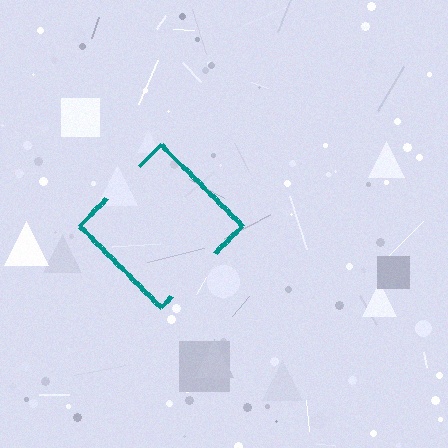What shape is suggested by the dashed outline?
The dashed outline suggests a diamond.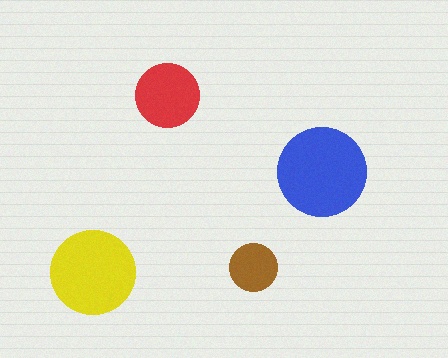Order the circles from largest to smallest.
the blue one, the yellow one, the red one, the brown one.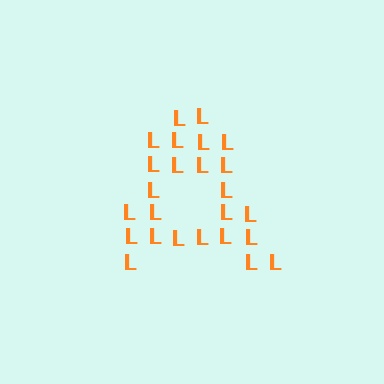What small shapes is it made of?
It is made of small letter L's.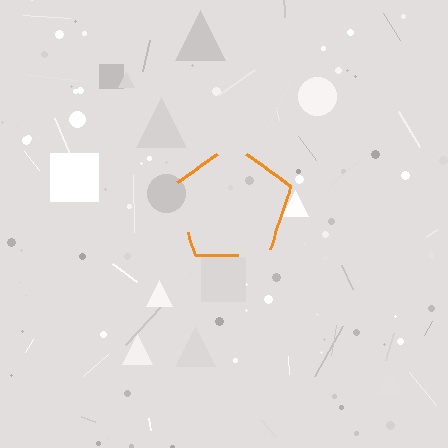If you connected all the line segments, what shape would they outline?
They would outline a pentagon.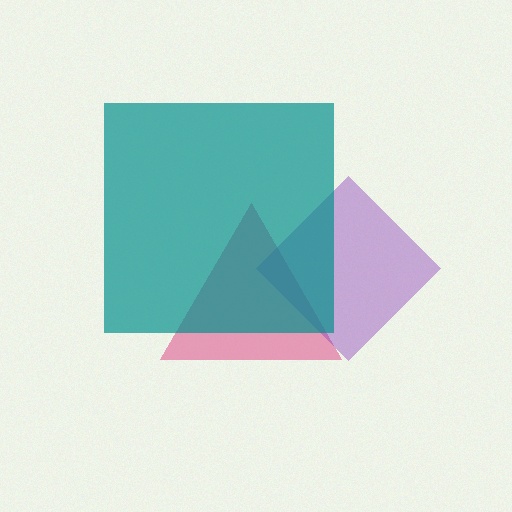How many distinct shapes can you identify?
There are 3 distinct shapes: a pink triangle, a purple diamond, a teal square.